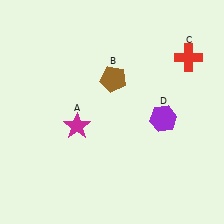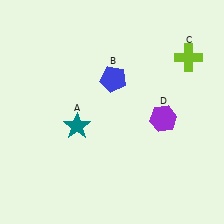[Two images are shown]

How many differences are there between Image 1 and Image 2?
There are 3 differences between the two images.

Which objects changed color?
A changed from magenta to teal. B changed from brown to blue. C changed from red to lime.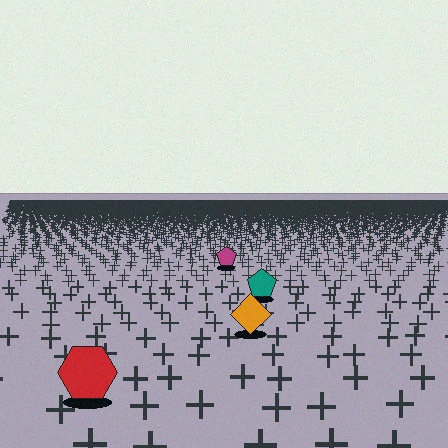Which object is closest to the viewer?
The red hexagon is closest. The texture marks near it are larger and more spread out.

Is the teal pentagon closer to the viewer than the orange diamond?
No. The orange diamond is closer — you can tell from the texture gradient: the ground texture is coarser near it.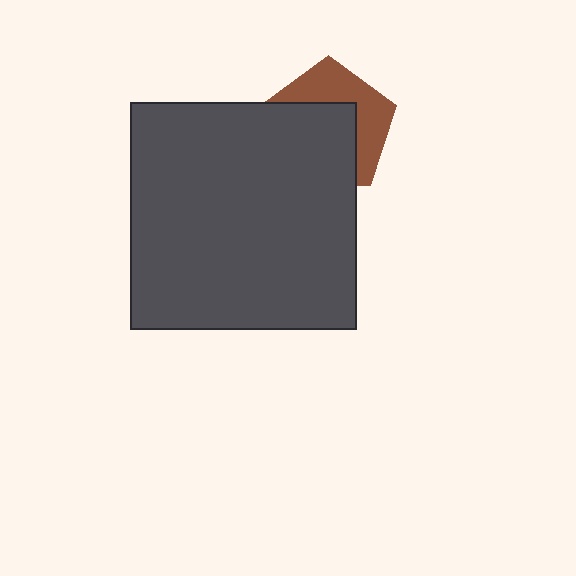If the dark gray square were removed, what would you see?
You would see the complete brown pentagon.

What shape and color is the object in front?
The object in front is a dark gray square.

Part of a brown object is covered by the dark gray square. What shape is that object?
It is a pentagon.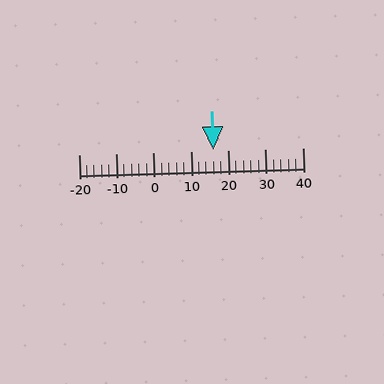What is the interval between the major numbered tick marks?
The major tick marks are spaced 10 units apart.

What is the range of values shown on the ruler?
The ruler shows values from -20 to 40.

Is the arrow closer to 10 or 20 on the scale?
The arrow is closer to 20.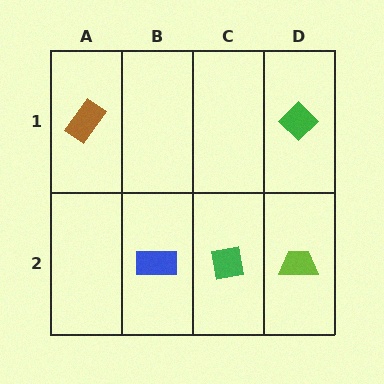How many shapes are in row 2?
3 shapes.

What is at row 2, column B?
A blue rectangle.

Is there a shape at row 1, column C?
No, that cell is empty.